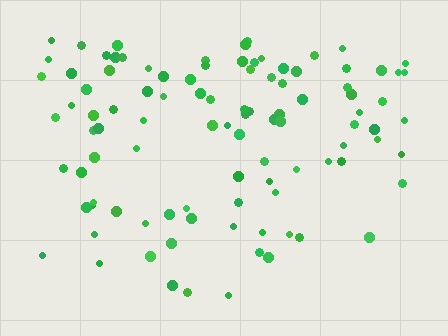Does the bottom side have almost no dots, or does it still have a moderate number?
Still a moderate number, just noticeably fewer than the top.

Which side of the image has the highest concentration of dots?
The top.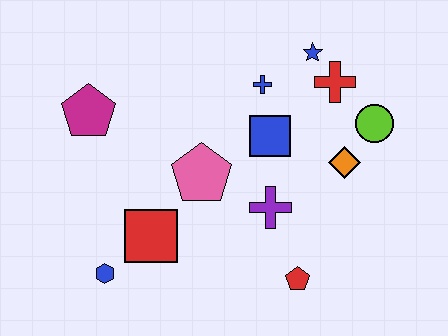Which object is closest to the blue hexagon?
The red square is closest to the blue hexagon.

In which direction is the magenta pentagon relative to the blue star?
The magenta pentagon is to the left of the blue star.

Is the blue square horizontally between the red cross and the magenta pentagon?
Yes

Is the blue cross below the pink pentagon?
No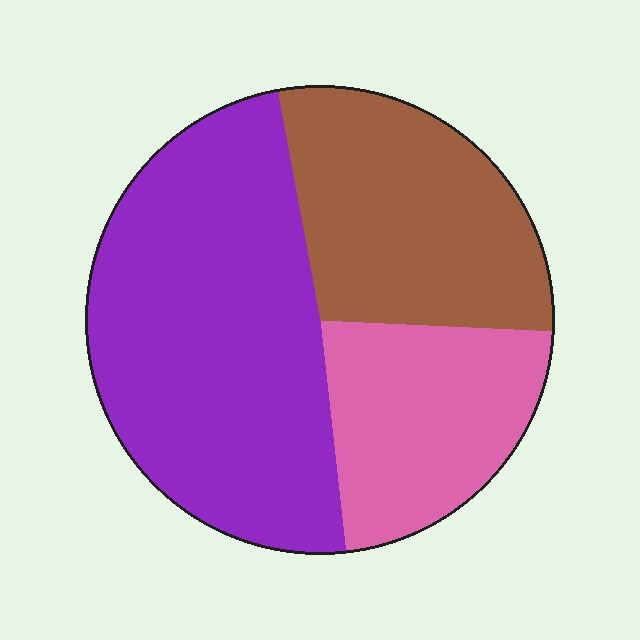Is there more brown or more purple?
Purple.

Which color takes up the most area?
Purple, at roughly 50%.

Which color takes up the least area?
Pink, at roughly 20%.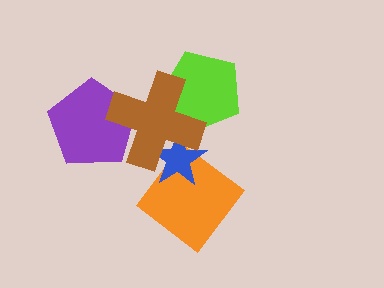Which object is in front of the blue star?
The brown cross is in front of the blue star.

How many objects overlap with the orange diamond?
1 object overlaps with the orange diamond.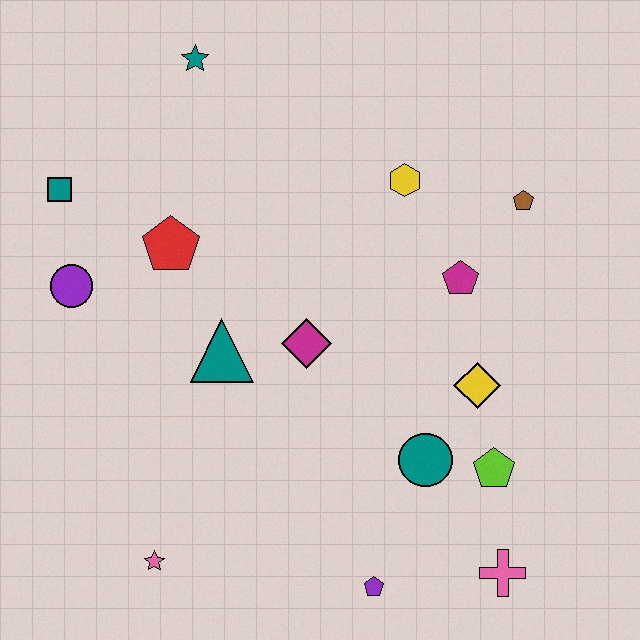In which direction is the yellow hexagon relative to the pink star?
The yellow hexagon is above the pink star.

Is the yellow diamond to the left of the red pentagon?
No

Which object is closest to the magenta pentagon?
The brown pentagon is closest to the magenta pentagon.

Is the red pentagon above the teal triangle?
Yes